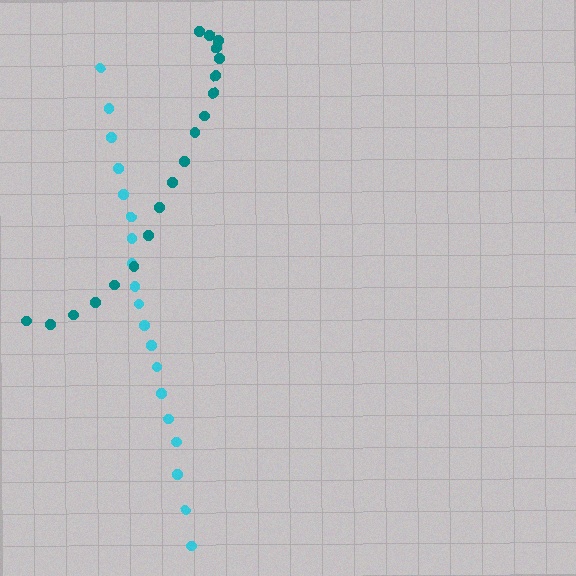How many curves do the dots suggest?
There are 2 distinct paths.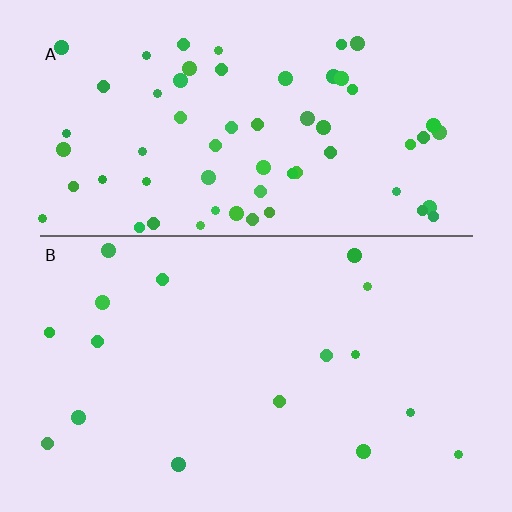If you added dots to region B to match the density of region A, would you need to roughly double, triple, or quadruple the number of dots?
Approximately quadruple.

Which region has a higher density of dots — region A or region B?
A (the top).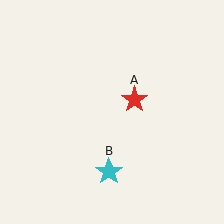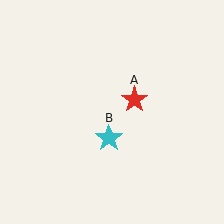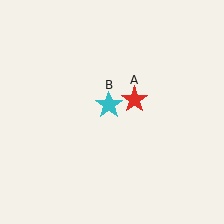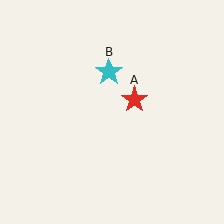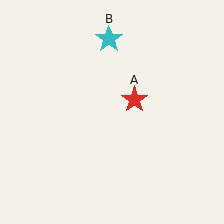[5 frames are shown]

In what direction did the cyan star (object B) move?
The cyan star (object B) moved up.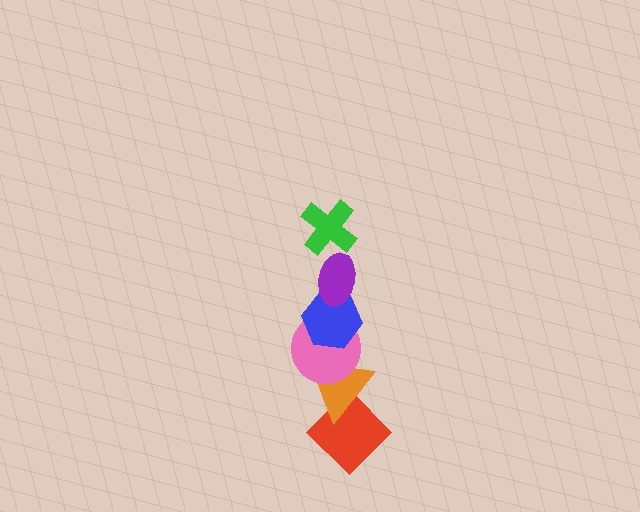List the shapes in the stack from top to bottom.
From top to bottom: the green cross, the purple ellipse, the blue hexagon, the pink circle, the orange triangle, the red diamond.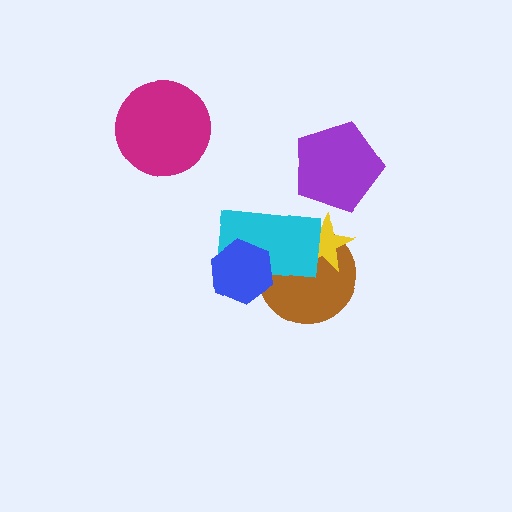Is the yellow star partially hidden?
Yes, it is partially covered by another shape.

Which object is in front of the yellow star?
The cyan rectangle is in front of the yellow star.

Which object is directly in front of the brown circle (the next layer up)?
The yellow star is directly in front of the brown circle.